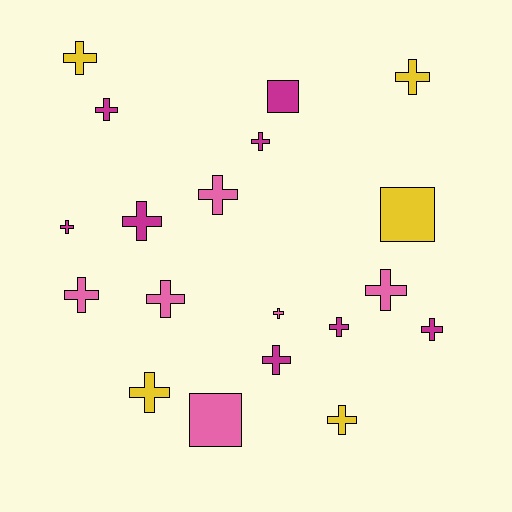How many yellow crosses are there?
There are 4 yellow crosses.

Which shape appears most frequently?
Cross, with 16 objects.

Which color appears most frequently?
Magenta, with 8 objects.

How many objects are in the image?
There are 19 objects.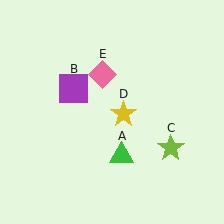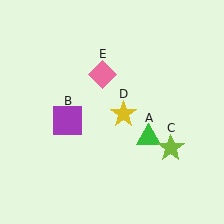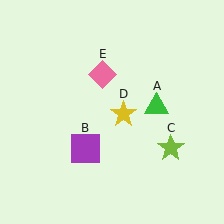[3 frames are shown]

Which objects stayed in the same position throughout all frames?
Lime star (object C) and yellow star (object D) and pink diamond (object E) remained stationary.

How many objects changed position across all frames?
2 objects changed position: green triangle (object A), purple square (object B).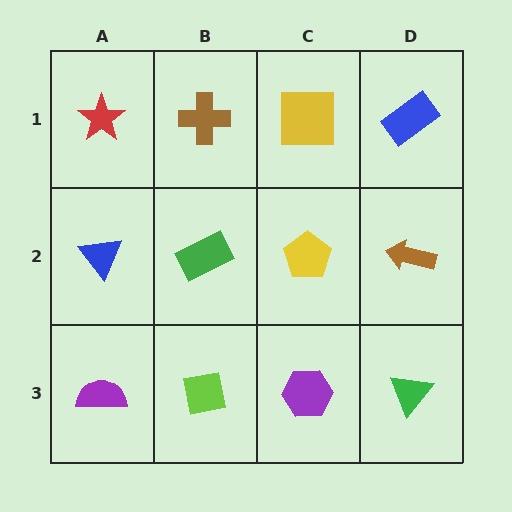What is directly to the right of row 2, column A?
A green rectangle.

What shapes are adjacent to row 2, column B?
A brown cross (row 1, column B), a lime square (row 3, column B), a blue triangle (row 2, column A), a yellow pentagon (row 2, column C).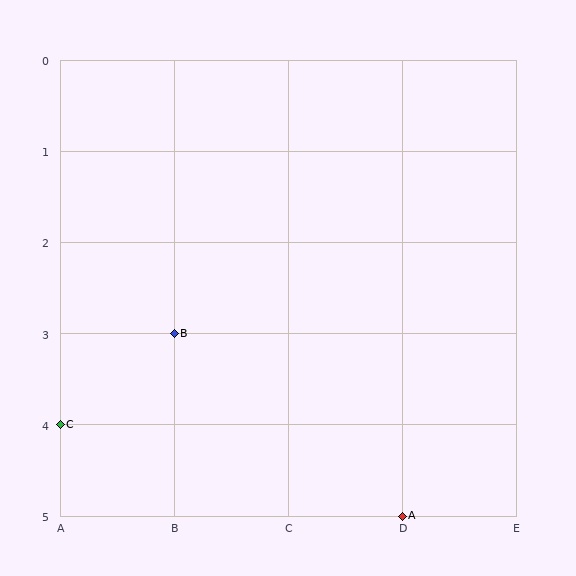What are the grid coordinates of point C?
Point C is at grid coordinates (A, 4).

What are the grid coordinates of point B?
Point B is at grid coordinates (B, 3).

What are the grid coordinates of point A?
Point A is at grid coordinates (D, 5).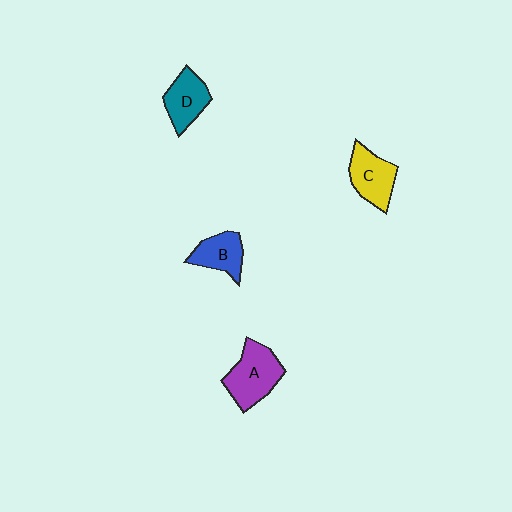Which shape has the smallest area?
Shape B (blue).